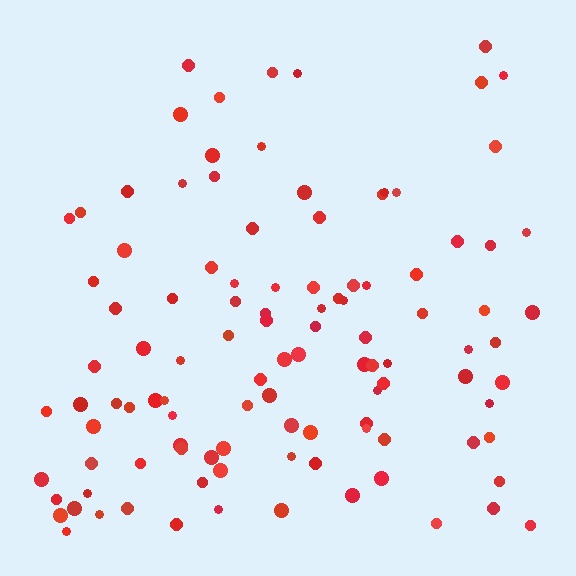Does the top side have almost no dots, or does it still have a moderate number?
Still a moderate number, just noticeably fewer than the bottom.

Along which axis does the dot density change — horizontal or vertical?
Vertical.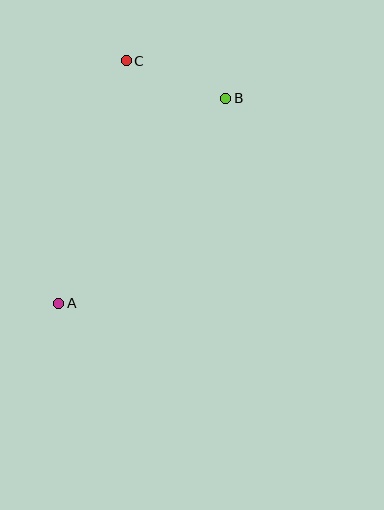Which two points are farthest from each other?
Points A and B are farthest from each other.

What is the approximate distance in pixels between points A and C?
The distance between A and C is approximately 252 pixels.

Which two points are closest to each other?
Points B and C are closest to each other.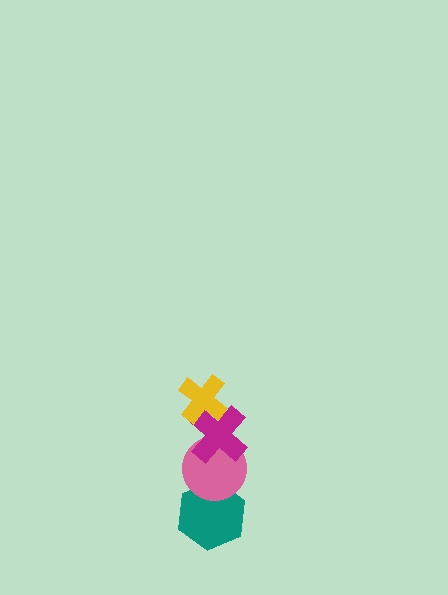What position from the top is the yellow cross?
The yellow cross is 1st from the top.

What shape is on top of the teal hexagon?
The pink circle is on top of the teal hexagon.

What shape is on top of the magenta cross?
The yellow cross is on top of the magenta cross.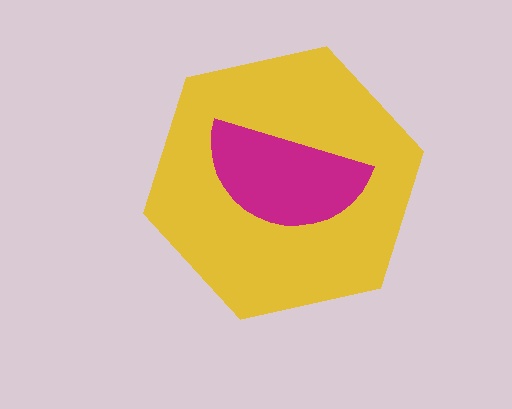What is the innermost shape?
The magenta semicircle.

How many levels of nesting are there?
2.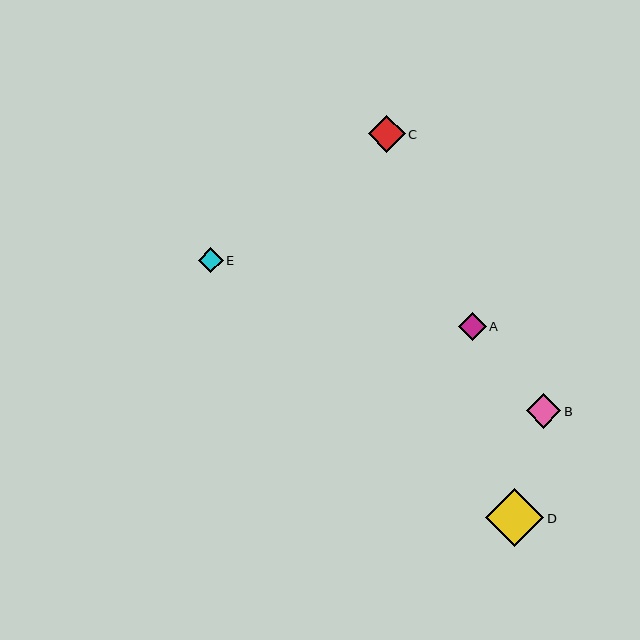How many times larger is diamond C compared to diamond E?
Diamond C is approximately 1.5 times the size of diamond E.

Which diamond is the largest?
Diamond D is the largest with a size of approximately 58 pixels.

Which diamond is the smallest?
Diamond E is the smallest with a size of approximately 25 pixels.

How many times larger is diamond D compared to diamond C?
Diamond D is approximately 1.6 times the size of diamond C.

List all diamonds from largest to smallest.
From largest to smallest: D, C, B, A, E.